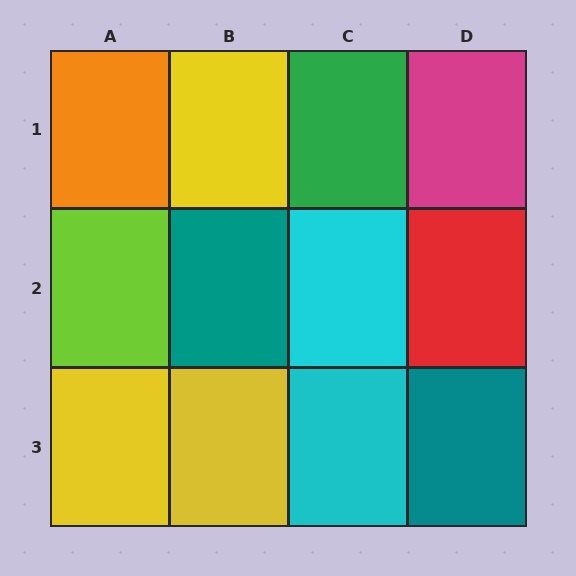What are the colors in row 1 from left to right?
Orange, yellow, green, magenta.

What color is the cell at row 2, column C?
Cyan.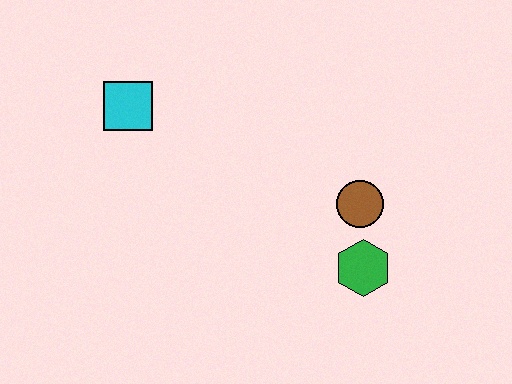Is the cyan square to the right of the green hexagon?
No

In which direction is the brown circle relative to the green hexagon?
The brown circle is above the green hexagon.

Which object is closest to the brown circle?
The green hexagon is closest to the brown circle.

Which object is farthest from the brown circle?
The cyan square is farthest from the brown circle.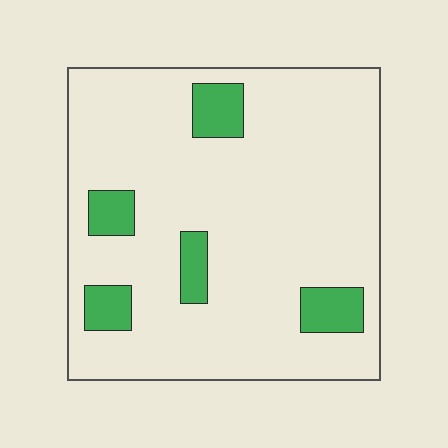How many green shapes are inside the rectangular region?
5.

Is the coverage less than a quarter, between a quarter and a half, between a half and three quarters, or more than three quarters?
Less than a quarter.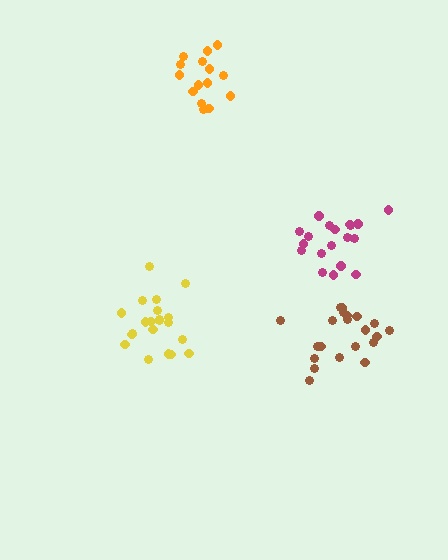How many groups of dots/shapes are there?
There are 4 groups.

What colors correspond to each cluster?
The clusters are colored: orange, brown, yellow, magenta.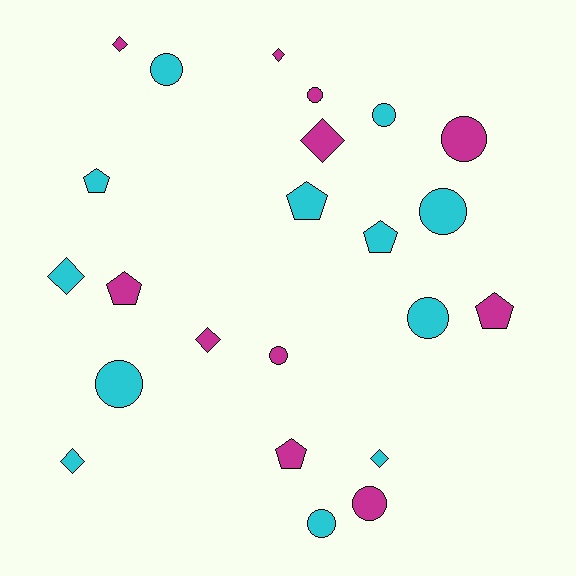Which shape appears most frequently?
Circle, with 10 objects.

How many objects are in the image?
There are 23 objects.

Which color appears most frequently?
Cyan, with 12 objects.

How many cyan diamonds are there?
There are 3 cyan diamonds.